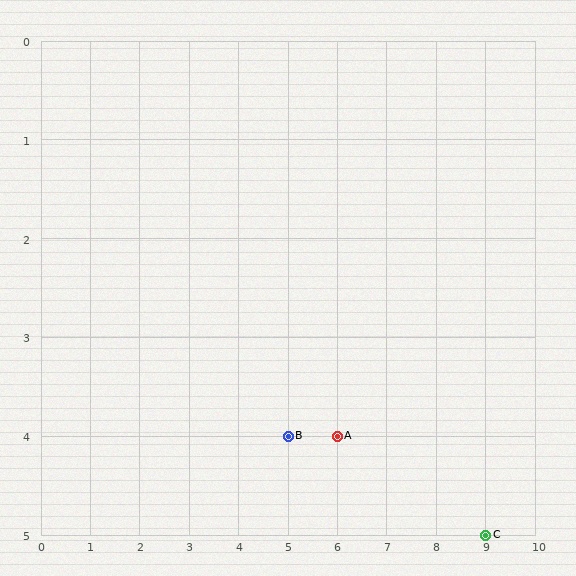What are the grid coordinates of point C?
Point C is at grid coordinates (9, 5).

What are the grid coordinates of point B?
Point B is at grid coordinates (5, 4).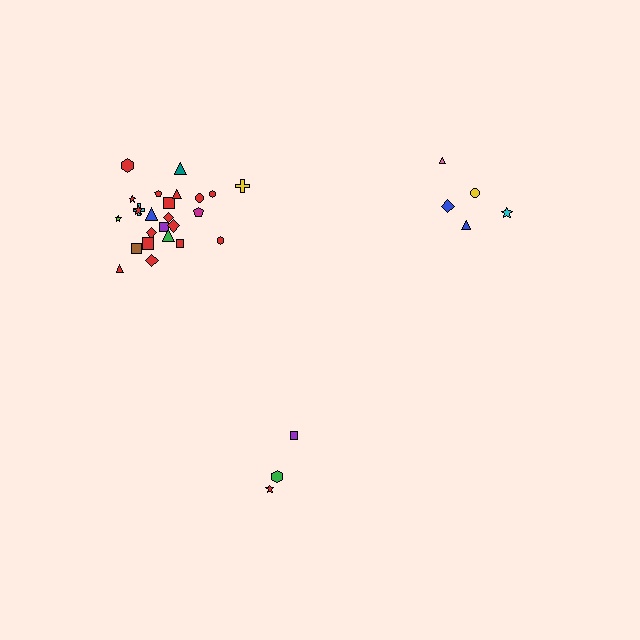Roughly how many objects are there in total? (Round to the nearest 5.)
Roughly 35 objects in total.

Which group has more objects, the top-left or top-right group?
The top-left group.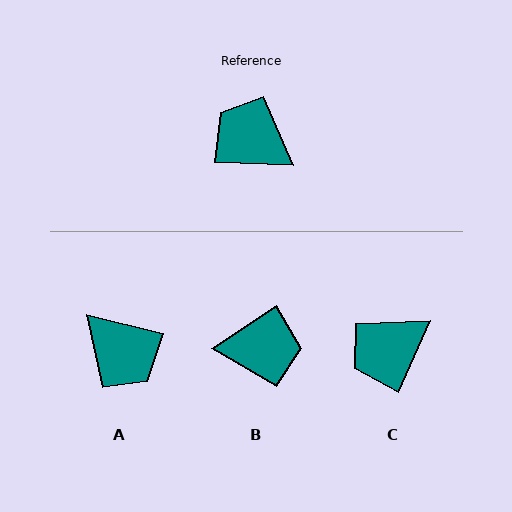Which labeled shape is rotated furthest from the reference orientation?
A, about 168 degrees away.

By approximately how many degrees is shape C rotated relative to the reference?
Approximately 69 degrees counter-clockwise.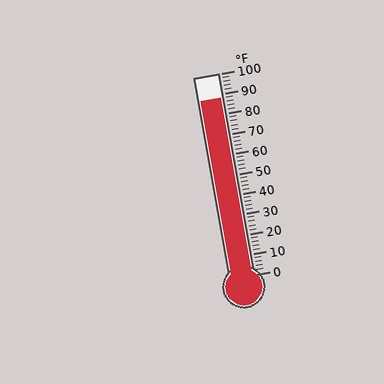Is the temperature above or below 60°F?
The temperature is above 60°F.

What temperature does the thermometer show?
The thermometer shows approximately 88°F.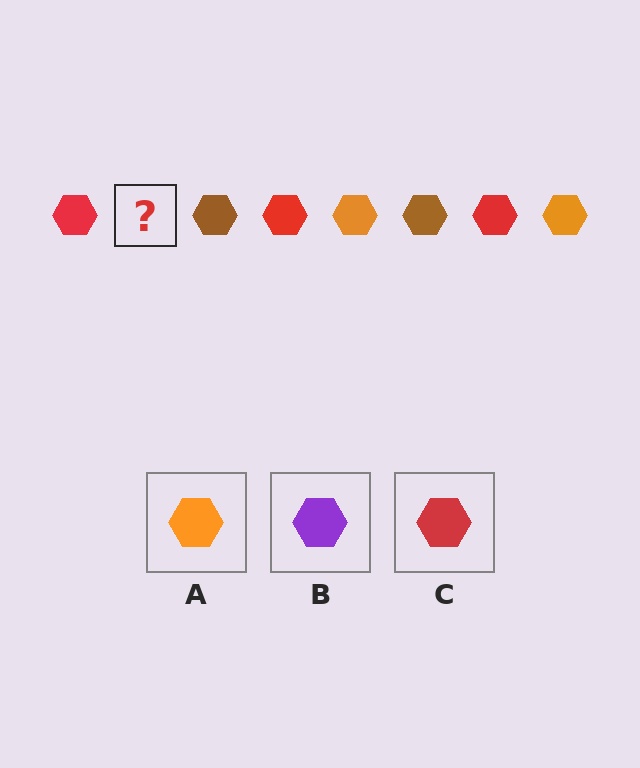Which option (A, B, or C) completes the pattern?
A.